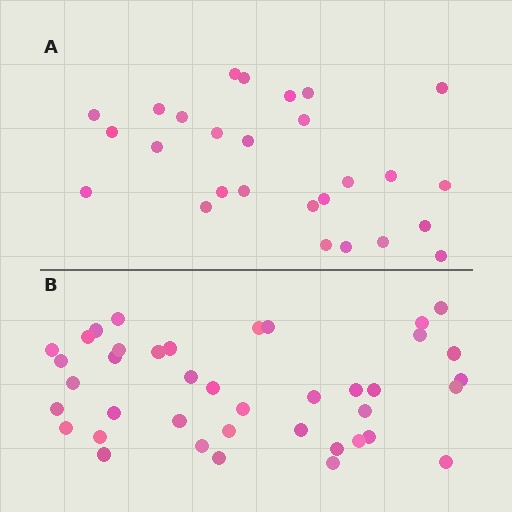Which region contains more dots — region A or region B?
Region B (the bottom region) has more dots.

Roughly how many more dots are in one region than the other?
Region B has approximately 15 more dots than region A.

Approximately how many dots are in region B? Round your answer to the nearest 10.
About 40 dots.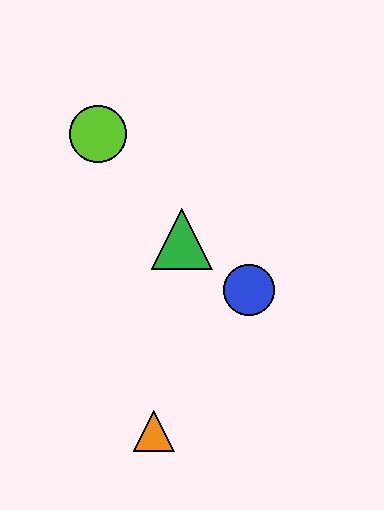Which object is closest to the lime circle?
The green triangle is closest to the lime circle.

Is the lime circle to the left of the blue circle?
Yes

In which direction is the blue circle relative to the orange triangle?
The blue circle is above the orange triangle.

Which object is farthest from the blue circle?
The lime circle is farthest from the blue circle.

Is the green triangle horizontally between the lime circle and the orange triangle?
No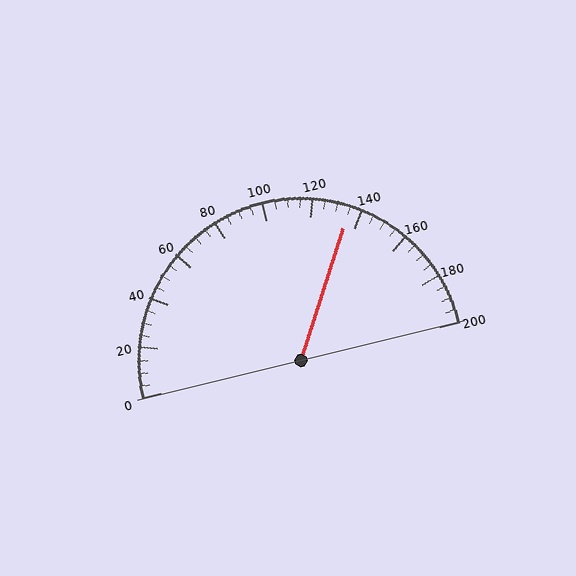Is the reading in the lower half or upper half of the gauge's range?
The reading is in the upper half of the range (0 to 200).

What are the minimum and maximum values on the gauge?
The gauge ranges from 0 to 200.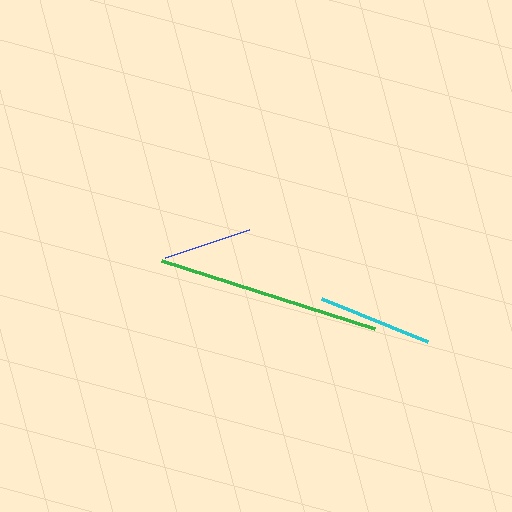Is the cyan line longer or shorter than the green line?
The green line is longer than the cyan line.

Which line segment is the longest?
The green line is the longest at approximately 224 pixels.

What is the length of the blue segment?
The blue segment is approximately 88 pixels long.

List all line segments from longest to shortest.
From longest to shortest: green, cyan, blue.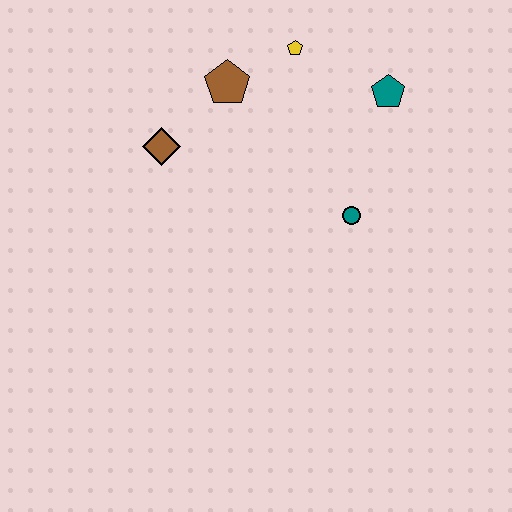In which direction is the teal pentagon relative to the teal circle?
The teal pentagon is above the teal circle.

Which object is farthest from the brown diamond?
The teal pentagon is farthest from the brown diamond.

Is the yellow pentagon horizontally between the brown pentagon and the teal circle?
Yes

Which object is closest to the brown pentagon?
The yellow pentagon is closest to the brown pentagon.